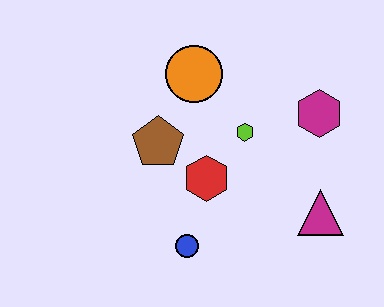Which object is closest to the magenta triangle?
The magenta hexagon is closest to the magenta triangle.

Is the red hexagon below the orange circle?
Yes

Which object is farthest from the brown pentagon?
The magenta triangle is farthest from the brown pentagon.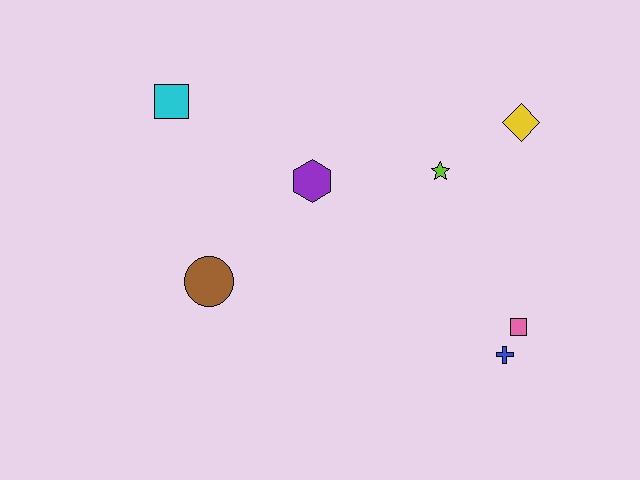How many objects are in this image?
There are 7 objects.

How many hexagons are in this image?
There is 1 hexagon.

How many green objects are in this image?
There are no green objects.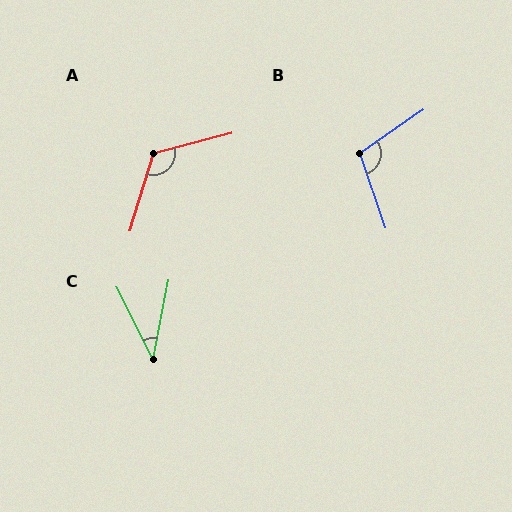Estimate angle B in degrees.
Approximately 106 degrees.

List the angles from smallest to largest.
C (38°), B (106°), A (121°).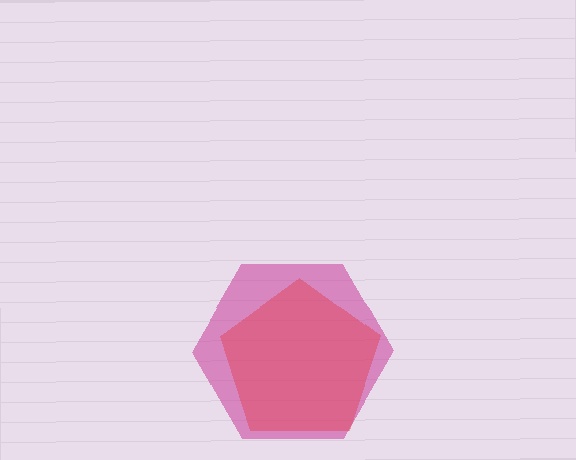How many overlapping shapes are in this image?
There are 2 overlapping shapes in the image.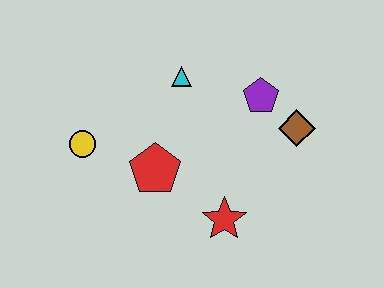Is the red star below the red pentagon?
Yes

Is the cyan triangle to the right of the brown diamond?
No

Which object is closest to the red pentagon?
The yellow circle is closest to the red pentagon.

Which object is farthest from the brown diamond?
The yellow circle is farthest from the brown diamond.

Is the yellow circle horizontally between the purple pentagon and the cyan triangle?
No